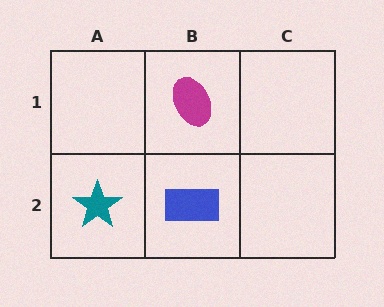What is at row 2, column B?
A blue rectangle.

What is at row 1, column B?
A magenta ellipse.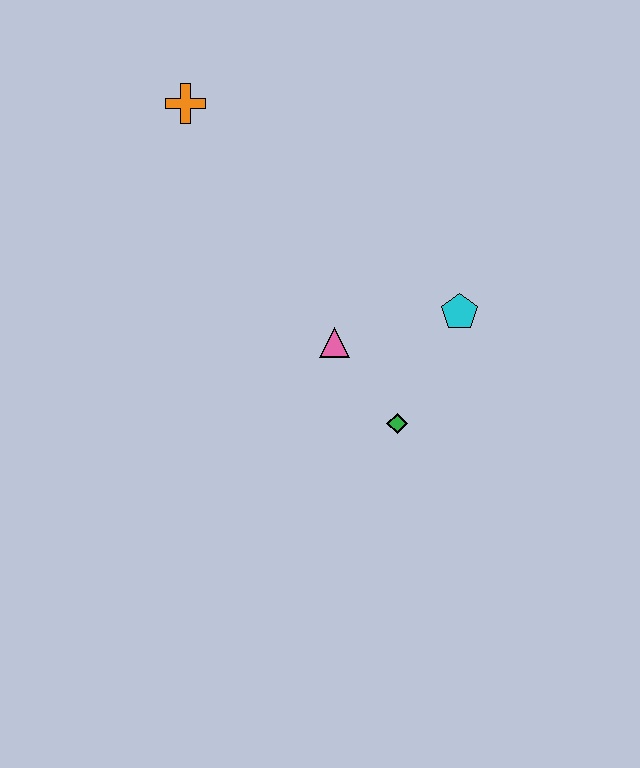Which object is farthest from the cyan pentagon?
The orange cross is farthest from the cyan pentagon.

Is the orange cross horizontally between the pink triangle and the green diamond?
No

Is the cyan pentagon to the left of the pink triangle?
No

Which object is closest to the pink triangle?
The green diamond is closest to the pink triangle.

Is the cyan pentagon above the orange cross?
No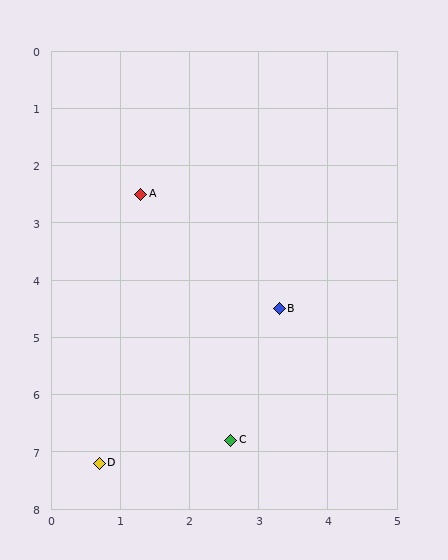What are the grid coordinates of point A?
Point A is at approximately (1.3, 2.5).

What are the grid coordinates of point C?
Point C is at approximately (2.6, 6.8).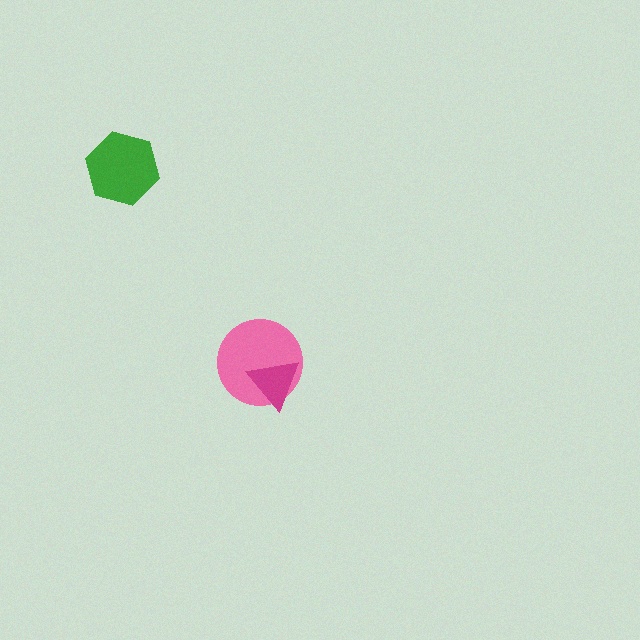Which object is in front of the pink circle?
The magenta triangle is in front of the pink circle.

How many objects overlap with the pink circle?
1 object overlaps with the pink circle.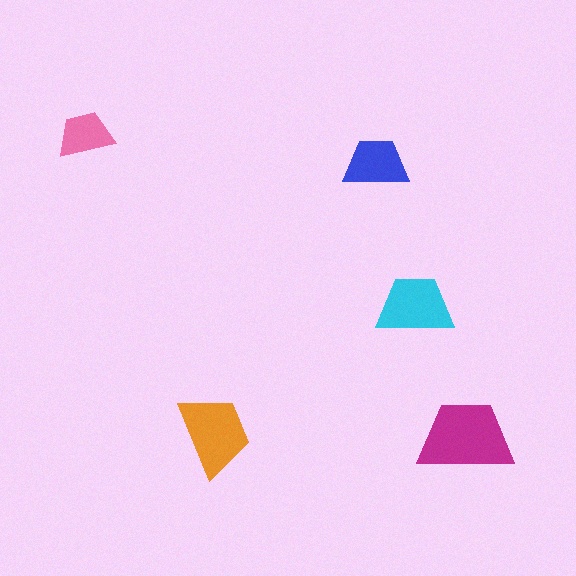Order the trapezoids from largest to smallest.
the magenta one, the orange one, the cyan one, the blue one, the pink one.